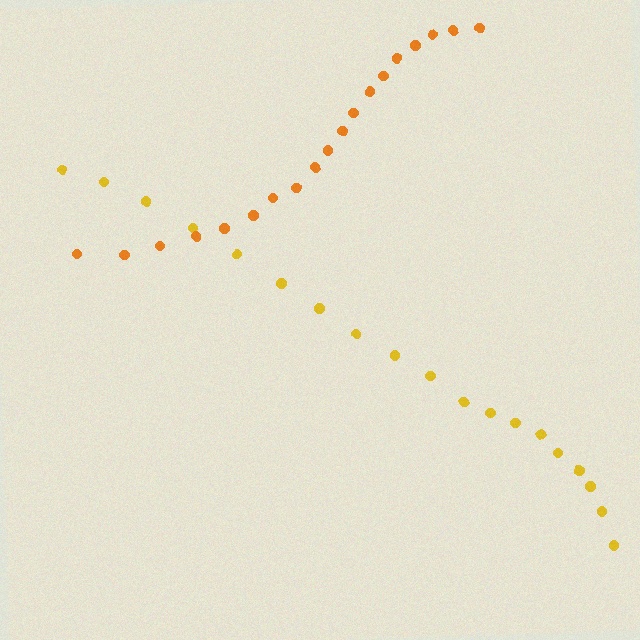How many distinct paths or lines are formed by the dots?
There are 2 distinct paths.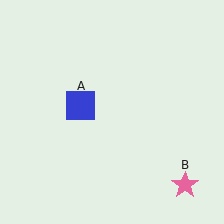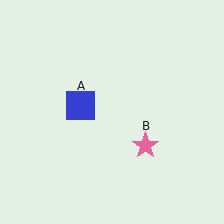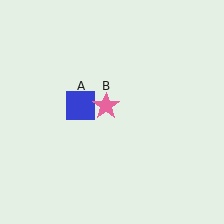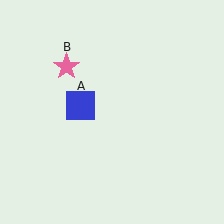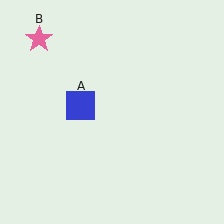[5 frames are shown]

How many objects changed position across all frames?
1 object changed position: pink star (object B).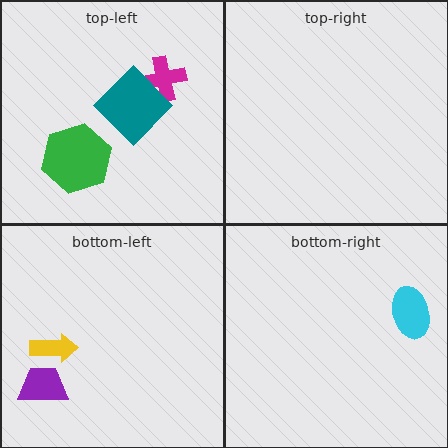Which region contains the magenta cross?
The top-left region.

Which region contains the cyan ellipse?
The bottom-right region.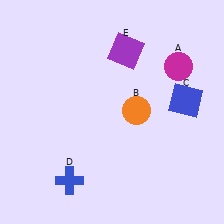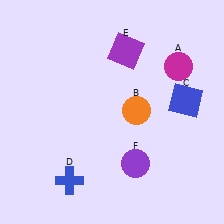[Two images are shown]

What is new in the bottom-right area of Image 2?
A purple circle (F) was added in the bottom-right area of Image 2.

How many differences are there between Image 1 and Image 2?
There is 1 difference between the two images.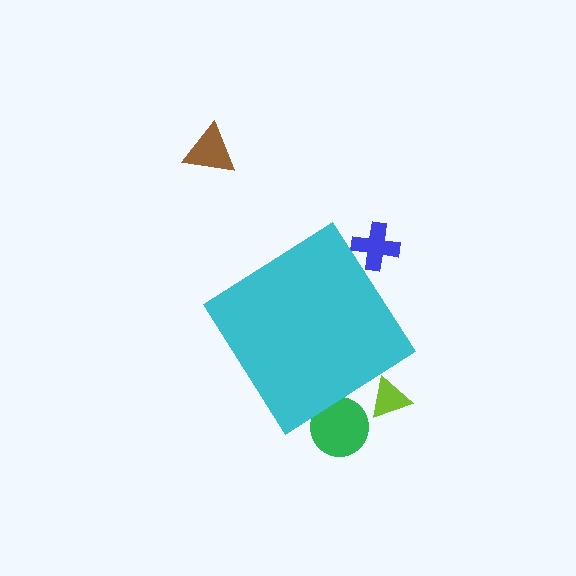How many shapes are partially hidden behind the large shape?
3 shapes are partially hidden.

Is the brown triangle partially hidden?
No, the brown triangle is fully visible.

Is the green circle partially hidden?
Yes, the green circle is partially hidden behind the cyan diamond.